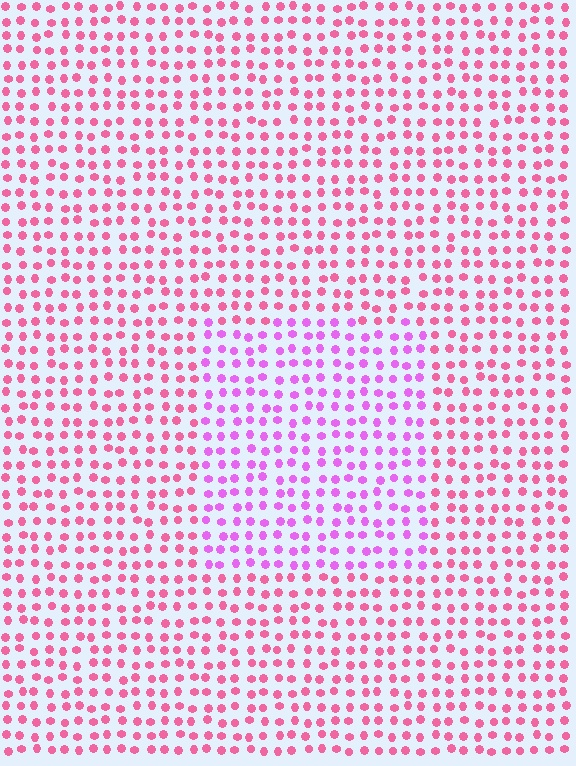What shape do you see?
I see a rectangle.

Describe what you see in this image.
The image is filled with small pink elements in a uniform arrangement. A rectangle-shaped region is visible where the elements are tinted to a slightly different hue, forming a subtle color boundary.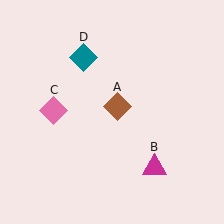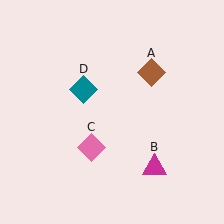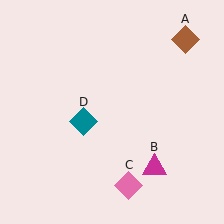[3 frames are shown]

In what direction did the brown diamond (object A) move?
The brown diamond (object A) moved up and to the right.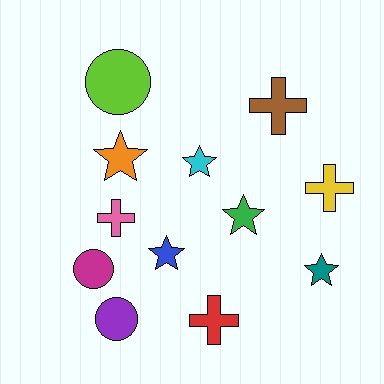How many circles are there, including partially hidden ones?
There are 3 circles.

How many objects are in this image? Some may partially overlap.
There are 12 objects.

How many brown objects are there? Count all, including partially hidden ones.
There is 1 brown object.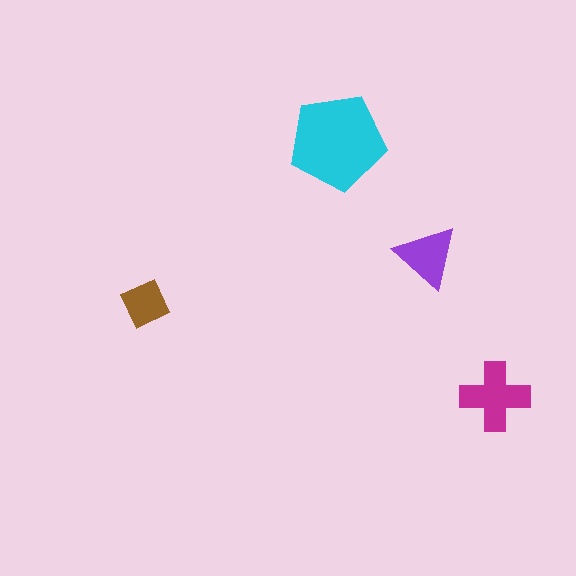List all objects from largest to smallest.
The cyan pentagon, the magenta cross, the purple triangle, the brown diamond.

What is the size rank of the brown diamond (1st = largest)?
4th.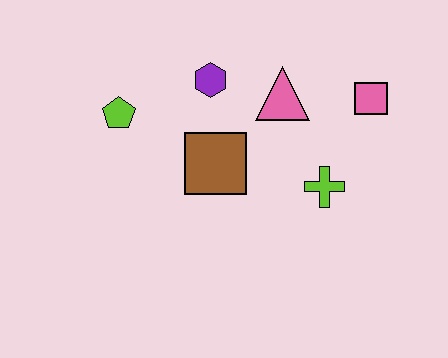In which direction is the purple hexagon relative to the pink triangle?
The purple hexagon is to the left of the pink triangle.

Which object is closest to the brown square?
The purple hexagon is closest to the brown square.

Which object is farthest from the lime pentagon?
The pink square is farthest from the lime pentagon.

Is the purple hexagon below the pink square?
No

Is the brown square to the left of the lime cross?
Yes